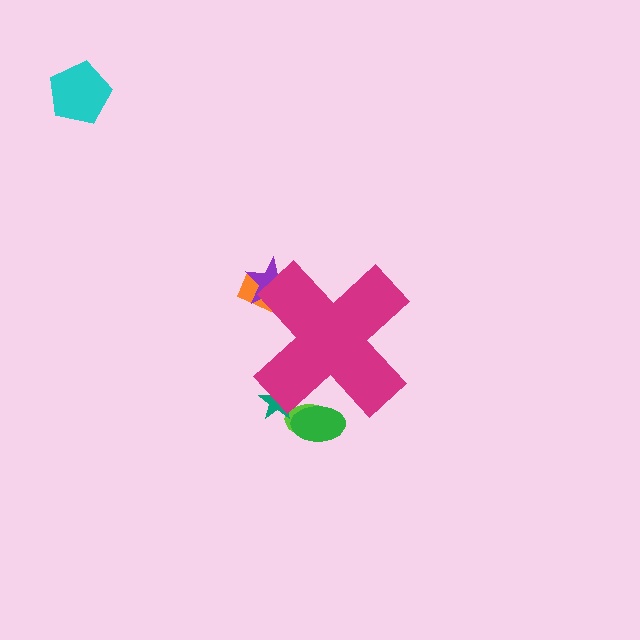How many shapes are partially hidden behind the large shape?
5 shapes are partially hidden.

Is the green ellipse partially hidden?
Yes, the green ellipse is partially hidden behind the magenta cross.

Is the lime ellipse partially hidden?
Yes, the lime ellipse is partially hidden behind the magenta cross.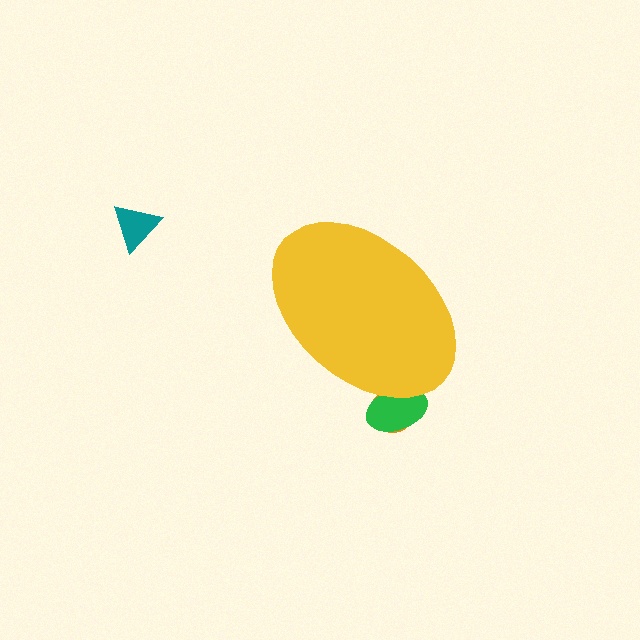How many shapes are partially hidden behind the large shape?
2 shapes are partially hidden.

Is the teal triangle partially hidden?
No, the teal triangle is fully visible.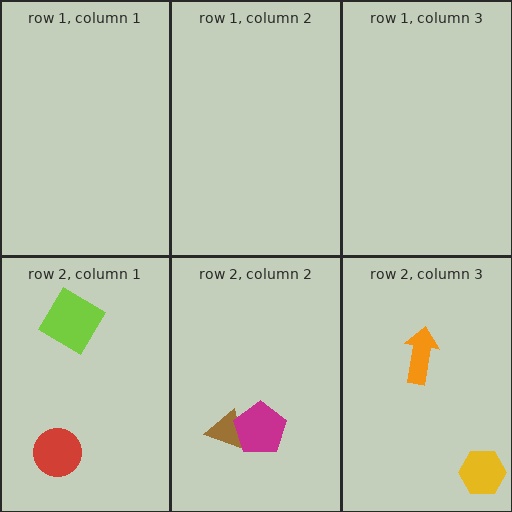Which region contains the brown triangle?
The row 2, column 2 region.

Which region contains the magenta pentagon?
The row 2, column 2 region.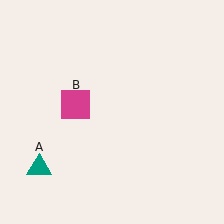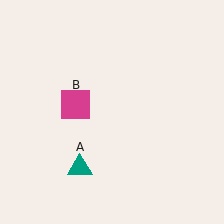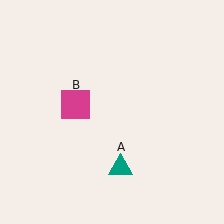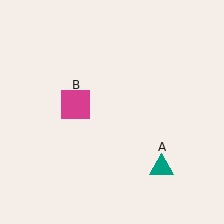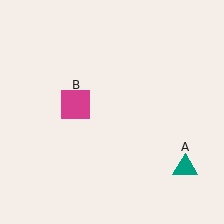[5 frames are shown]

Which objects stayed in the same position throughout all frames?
Magenta square (object B) remained stationary.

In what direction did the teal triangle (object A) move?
The teal triangle (object A) moved right.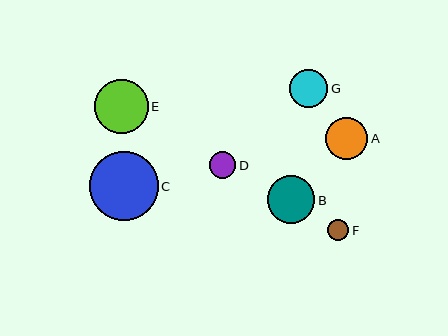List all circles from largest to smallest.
From largest to smallest: C, E, B, A, G, D, F.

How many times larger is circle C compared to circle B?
Circle C is approximately 1.5 times the size of circle B.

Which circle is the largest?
Circle C is the largest with a size of approximately 69 pixels.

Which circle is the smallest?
Circle F is the smallest with a size of approximately 21 pixels.